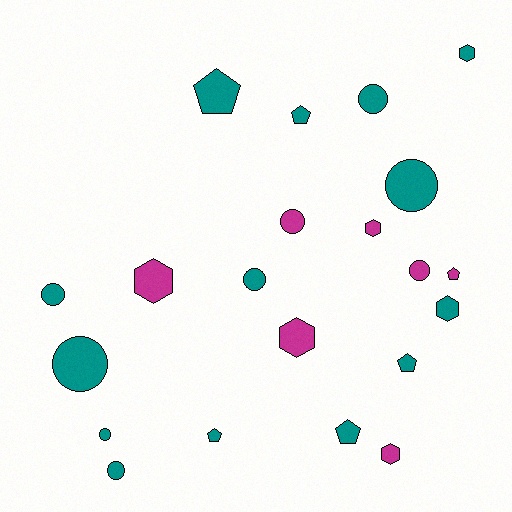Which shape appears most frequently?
Circle, with 9 objects.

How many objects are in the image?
There are 21 objects.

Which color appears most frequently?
Teal, with 14 objects.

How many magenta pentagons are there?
There is 1 magenta pentagon.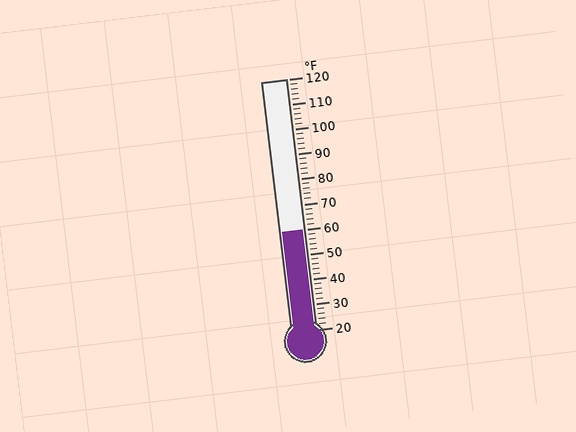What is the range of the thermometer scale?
The thermometer scale ranges from 20°F to 120°F.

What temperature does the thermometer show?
The thermometer shows approximately 60°F.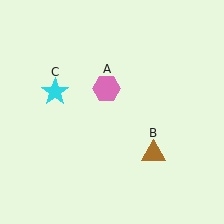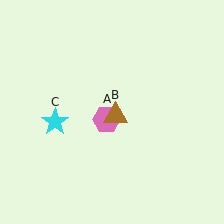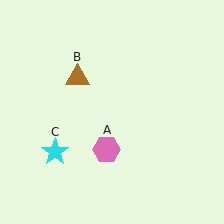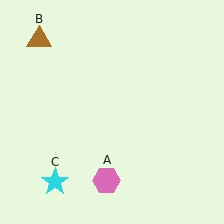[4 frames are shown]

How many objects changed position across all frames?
3 objects changed position: pink hexagon (object A), brown triangle (object B), cyan star (object C).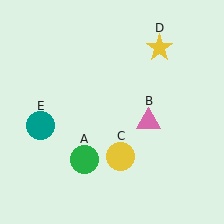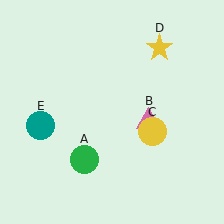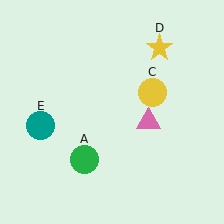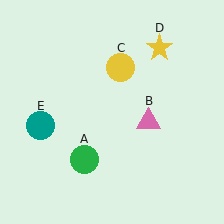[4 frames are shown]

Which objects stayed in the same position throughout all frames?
Green circle (object A) and pink triangle (object B) and yellow star (object D) and teal circle (object E) remained stationary.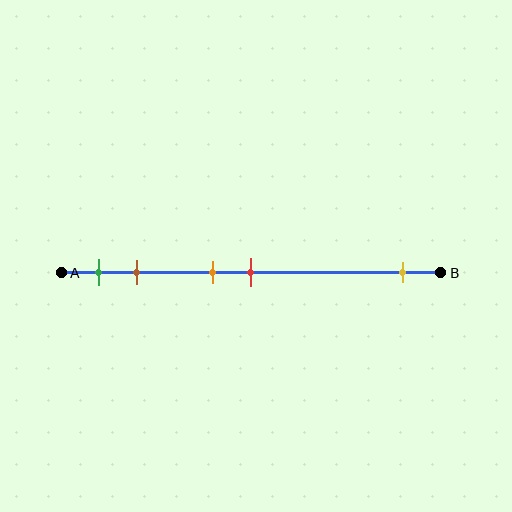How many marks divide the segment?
There are 5 marks dividing the segment.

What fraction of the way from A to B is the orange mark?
The orange mark is approximately 40% (0.4) of the way from A to B.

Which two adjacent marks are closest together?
The orange and red marks are the closest adjacent pair.